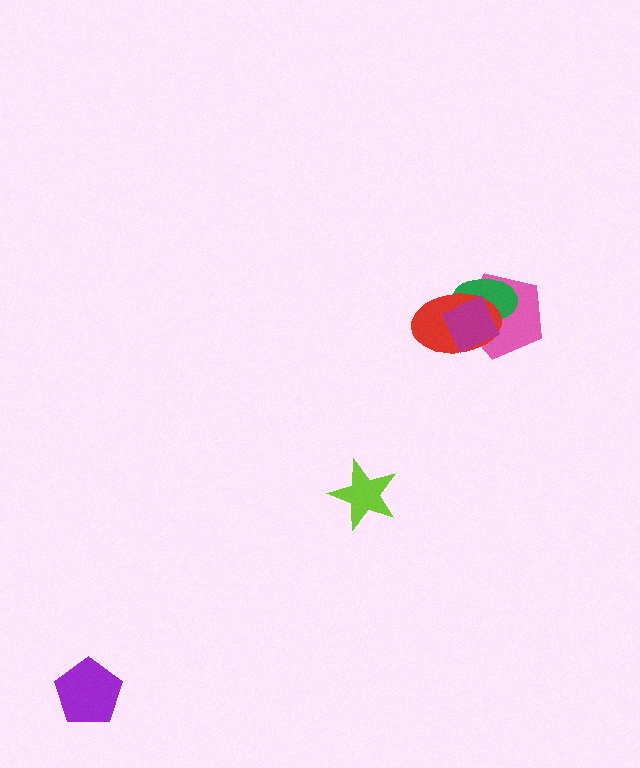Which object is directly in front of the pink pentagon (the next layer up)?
The green ellipse is directly in front of the pink pentagon.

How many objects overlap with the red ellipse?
3 objects overlap with the red ellipse.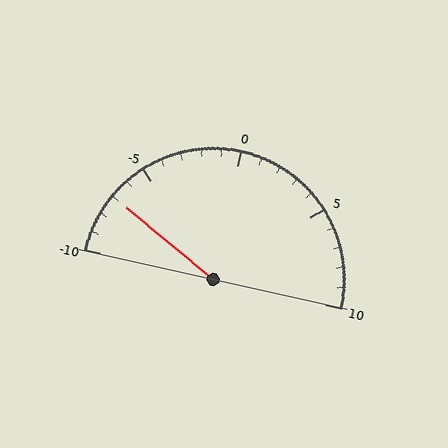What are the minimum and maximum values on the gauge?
The gauge ranges from -10 to 10.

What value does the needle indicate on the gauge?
The needle indicates approximately -7.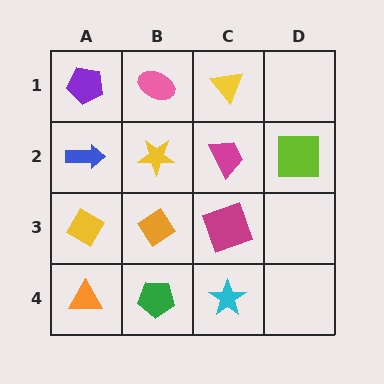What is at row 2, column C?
A magenta trapezoid.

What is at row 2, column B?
A yellow star.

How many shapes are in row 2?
4 shapes.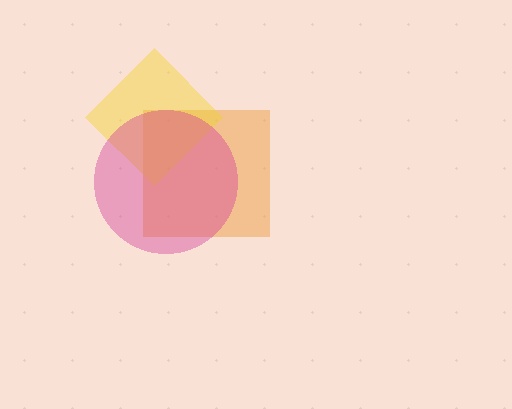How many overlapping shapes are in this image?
There are 3 overlapping shapes in the image.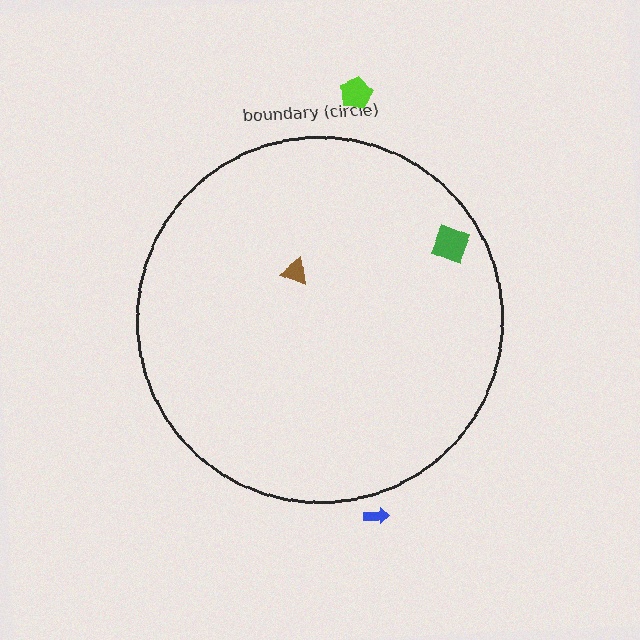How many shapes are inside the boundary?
2 inside, 2 outside.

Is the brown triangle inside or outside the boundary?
Inside.